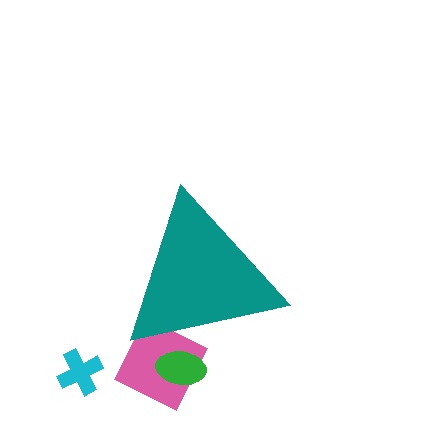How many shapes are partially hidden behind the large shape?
2 shapes are partially hidden.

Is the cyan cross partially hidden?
No, the cyan cross is fully visible.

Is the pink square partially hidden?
Yes, the pink square is partially hidden behind the teal triangle.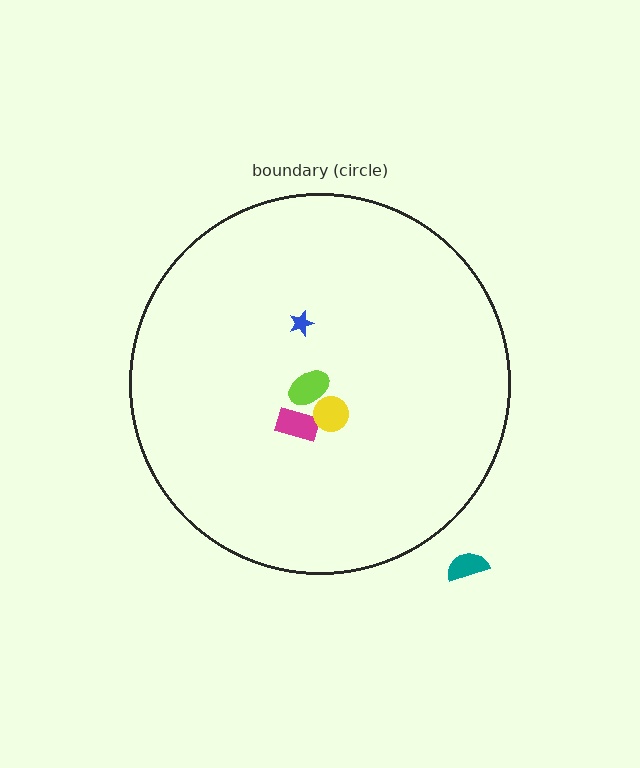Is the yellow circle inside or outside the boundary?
Inside.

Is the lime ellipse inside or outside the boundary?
Inside.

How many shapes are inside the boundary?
4 inside, 1 outside.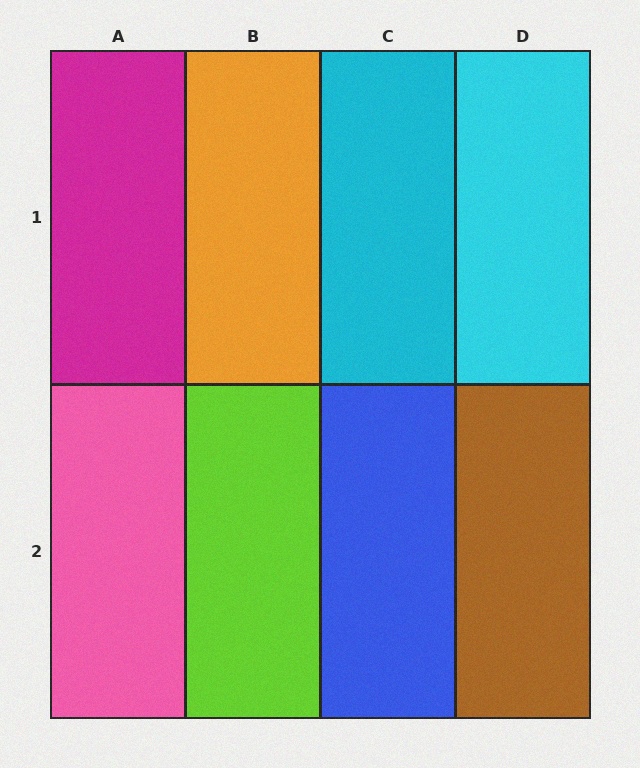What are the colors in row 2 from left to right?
Pink, lime, blue, brown.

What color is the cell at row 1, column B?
Orange.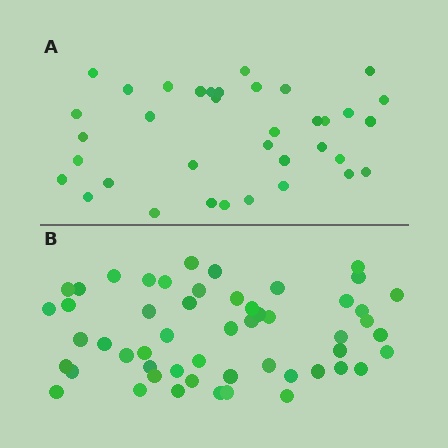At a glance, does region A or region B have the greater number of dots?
Region B (the bottom region) has more dots.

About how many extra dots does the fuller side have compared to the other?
Region B has approximately 15 more dots than region A.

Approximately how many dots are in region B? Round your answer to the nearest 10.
About 50 dots. (The exact count is 53, which rounds to 50.)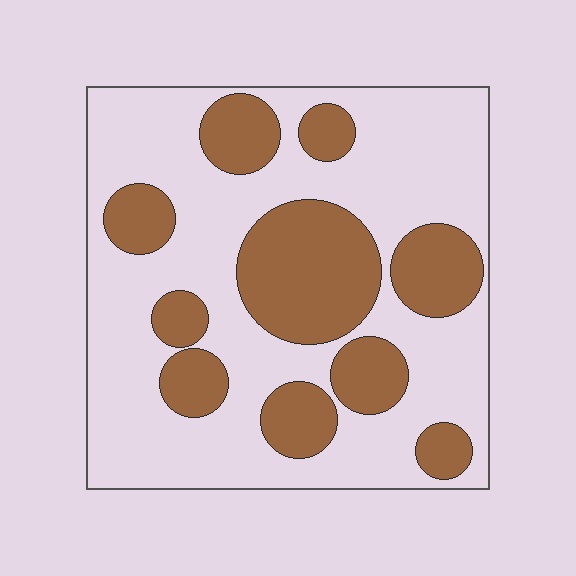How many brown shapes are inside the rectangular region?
10.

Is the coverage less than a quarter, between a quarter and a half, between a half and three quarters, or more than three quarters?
Between a quarter and a half.